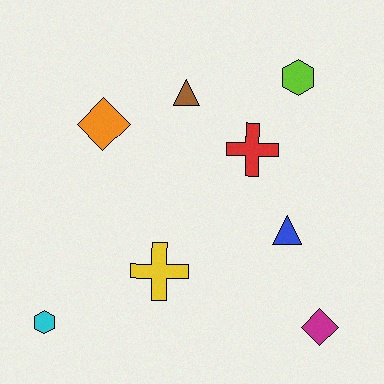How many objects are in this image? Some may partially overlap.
There are 8 objects.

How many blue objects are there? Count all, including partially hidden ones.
There is 1 blue object.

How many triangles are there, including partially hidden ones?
There are 2 triangles.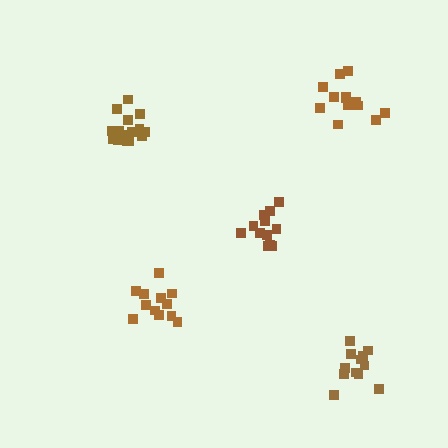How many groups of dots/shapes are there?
There are 5 groups.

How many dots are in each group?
Group 1: 12 dots, Group 2: 17 dots, Group 3: 12 dots, Group 4: 12 dots, Group 5: 13 dots (66 total).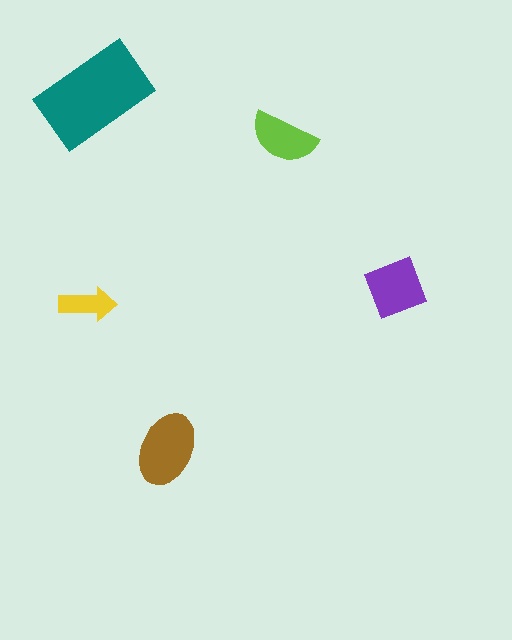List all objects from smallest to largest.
The yellow arrow, the lime semicircle, the purple square, the brown ellipse, the teal rectangle.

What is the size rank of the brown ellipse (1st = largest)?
2nd.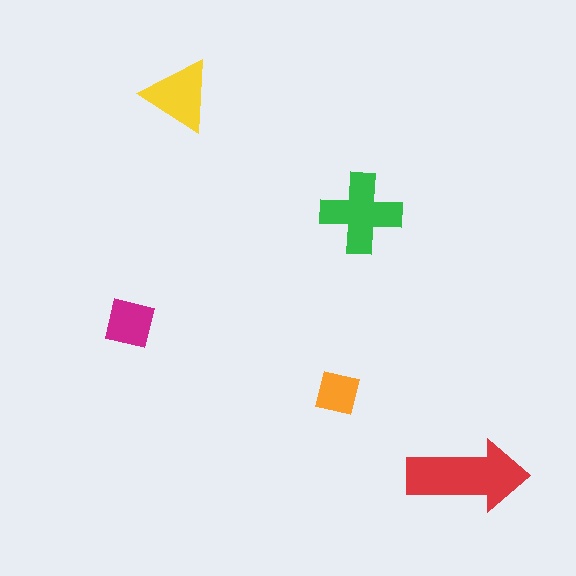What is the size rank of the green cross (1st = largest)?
2nd.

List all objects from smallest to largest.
The orange square, the magenta square, the yellow triangle, the green cross, the red arrow.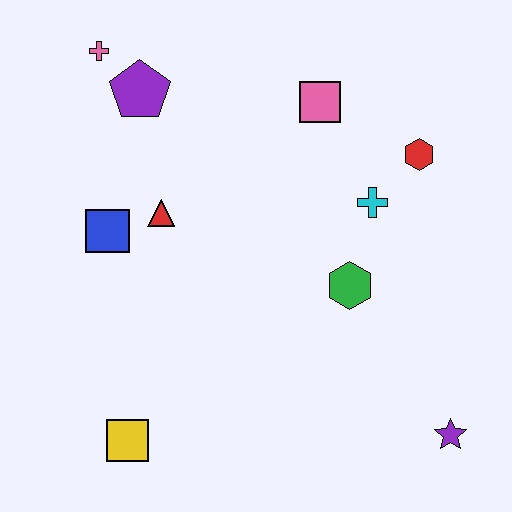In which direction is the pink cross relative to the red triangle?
The pink cross is above the red triangle.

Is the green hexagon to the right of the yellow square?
Yes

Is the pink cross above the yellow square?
Yes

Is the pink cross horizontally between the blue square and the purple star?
No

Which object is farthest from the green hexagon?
The pink cross is farthest from the green hexagon.